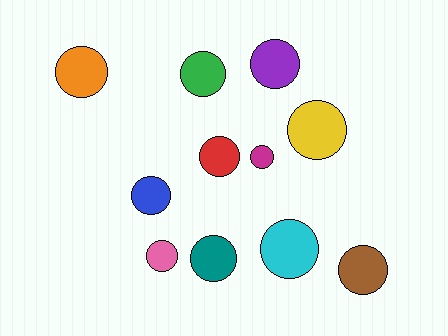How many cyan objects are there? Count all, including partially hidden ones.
There is 1 cyan object.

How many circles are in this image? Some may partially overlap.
There are 11 circles.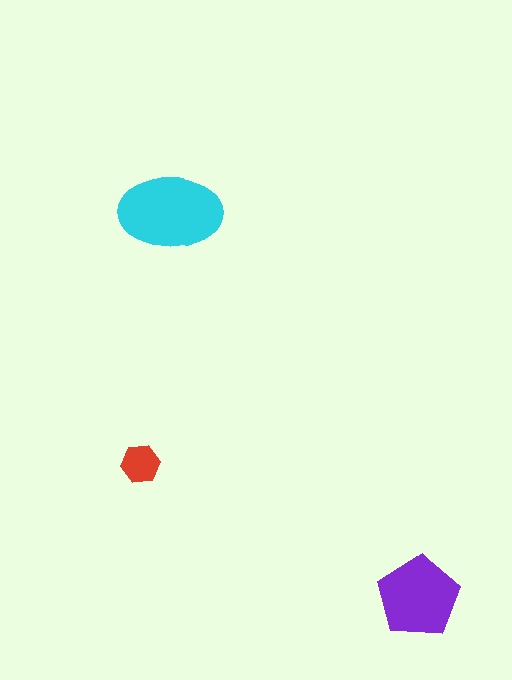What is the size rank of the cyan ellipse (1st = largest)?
1st.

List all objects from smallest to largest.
The red hexagon, the purple pentagon, the cyan ellipse.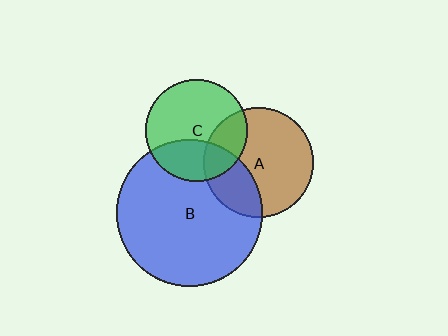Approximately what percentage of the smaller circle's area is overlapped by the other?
Approximately 25%.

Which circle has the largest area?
Circle B (blue).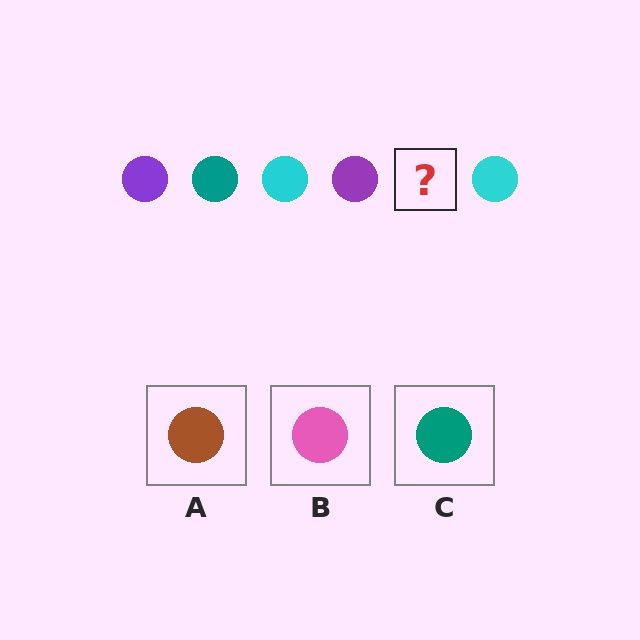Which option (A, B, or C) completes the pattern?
C.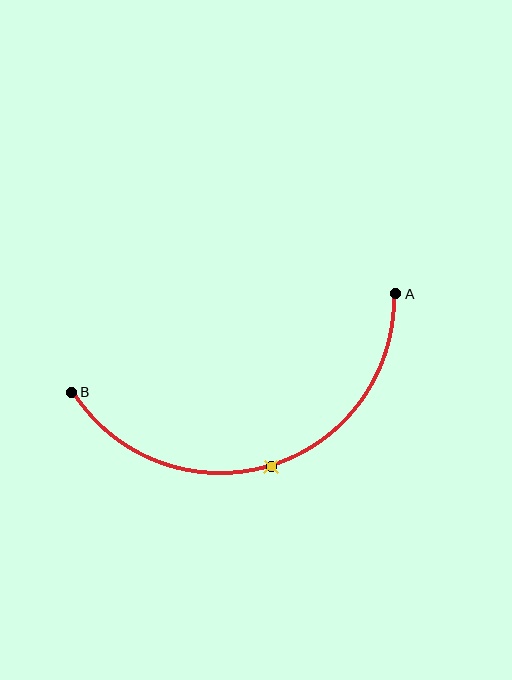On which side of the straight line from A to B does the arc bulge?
The arc bulges below the straight line connecting A and B.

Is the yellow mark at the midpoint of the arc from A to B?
Yes. The yellow mark lies on the arc at equal arc-length from both A and B — it is the arc midpoint.